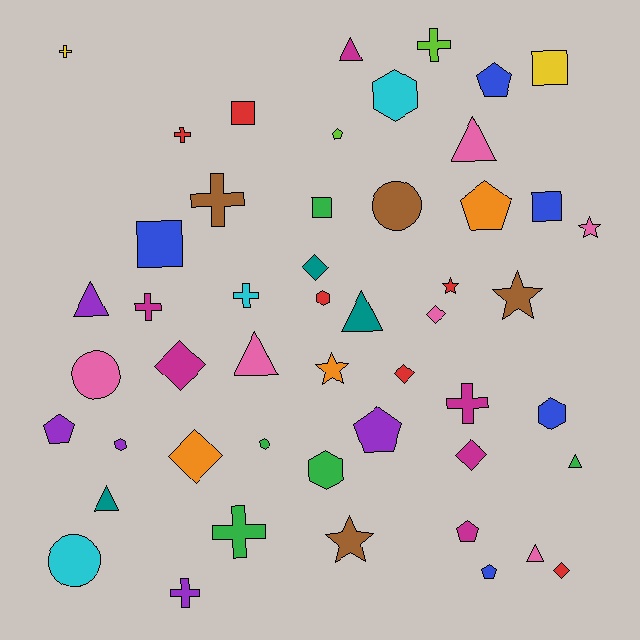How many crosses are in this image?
There are 9 crosses.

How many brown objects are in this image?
There are 4 brown objects.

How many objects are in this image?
There are 50 objects.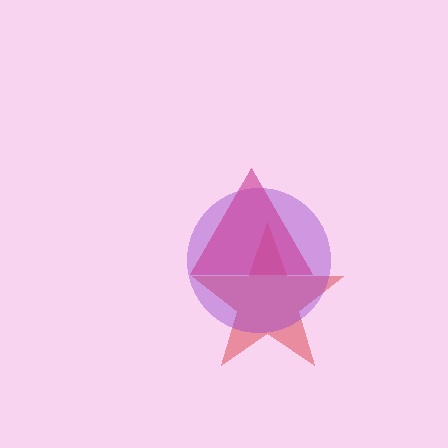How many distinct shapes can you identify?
There are 3 distinct shapes: a red star, a purple circle, a magenta triangle.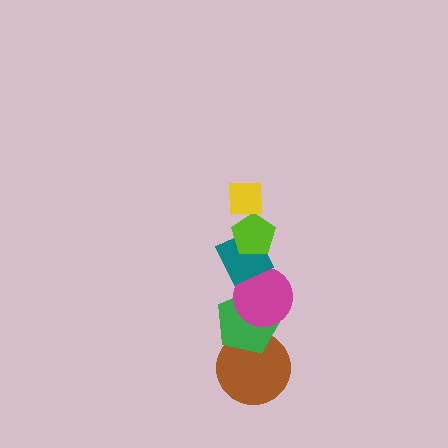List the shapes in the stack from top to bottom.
From top to bottom: the yellow square, the lime pentagon, the teal diamond, the magenta circle, the green pentagon, the brown circle.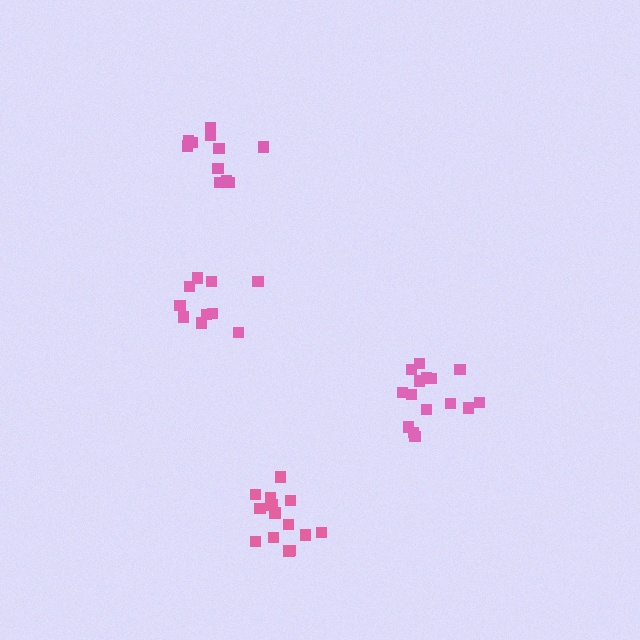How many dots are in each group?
Group 1: 14 dots, Group 2: 10 dots, Group 3: 11 dots, Group 4: 15 dots (50 total).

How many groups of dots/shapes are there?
There are 4 groups.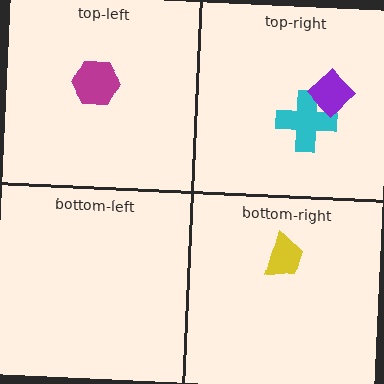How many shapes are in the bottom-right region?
1.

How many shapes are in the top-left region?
1.